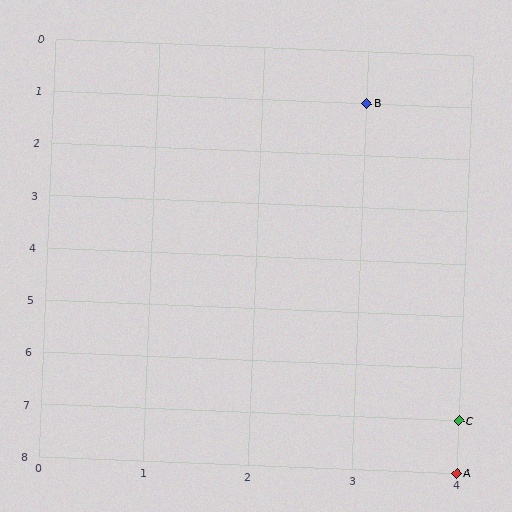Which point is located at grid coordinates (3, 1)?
Point B is at (3, 1).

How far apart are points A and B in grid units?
Points A and B are 1 column and 7 rows apart (about 7.1 grid units diagonally).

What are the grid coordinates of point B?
Point B is at grid coordinates (3, 1).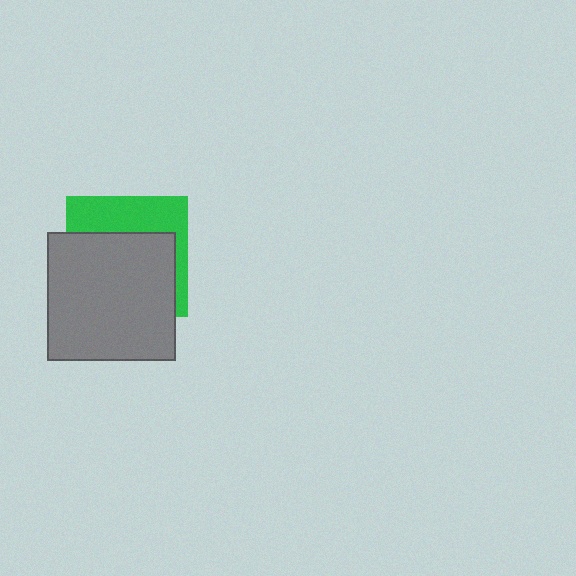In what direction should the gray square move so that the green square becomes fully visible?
The gray square should move down. That is the shortest direction to clear the overlap and leave the green square fully visible.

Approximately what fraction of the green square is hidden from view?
Roughly 64% of the green square is hidden behind the gray square.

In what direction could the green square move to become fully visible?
The green square could move up. That would shift it out from behind the gray square entirely.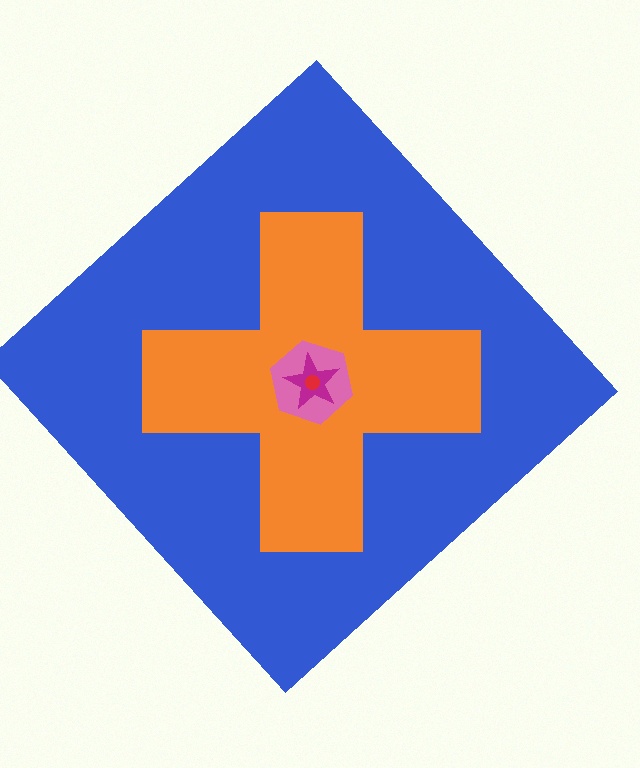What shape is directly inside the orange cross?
The pink hexagon.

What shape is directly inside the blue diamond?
The orange cross.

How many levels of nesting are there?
5.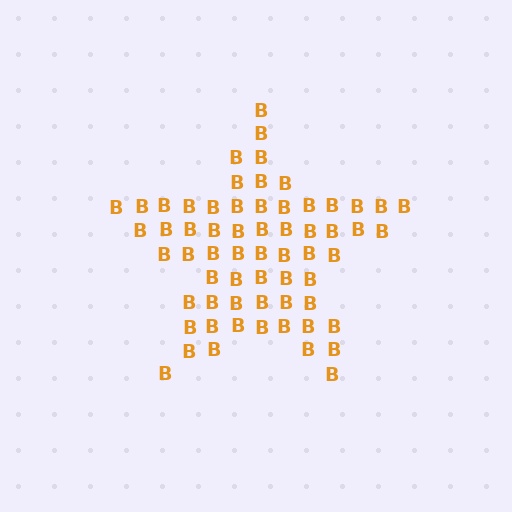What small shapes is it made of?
It is made of small letter B's.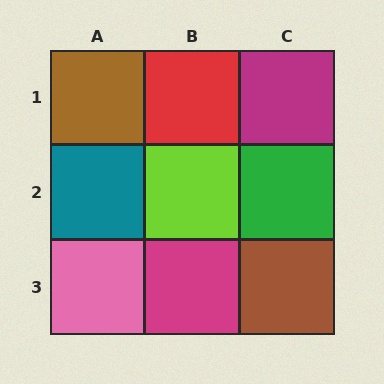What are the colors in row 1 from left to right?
Brown, red, magenta.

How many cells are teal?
1 cell is teal.